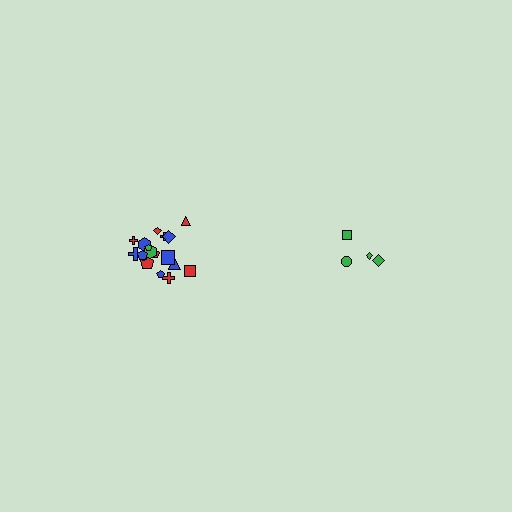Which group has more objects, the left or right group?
The left group.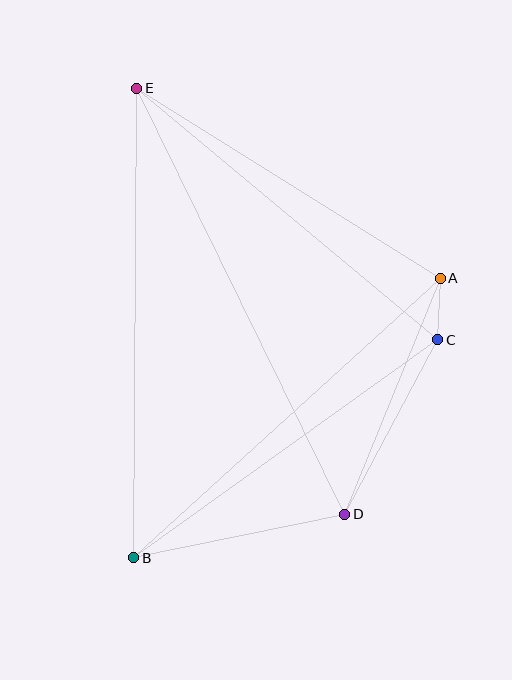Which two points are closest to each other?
Points A and C are closest to each other.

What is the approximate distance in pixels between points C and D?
The distance between C and D is approximately 198 pixels.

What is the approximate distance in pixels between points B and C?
The distance between B and C is approximately 374 pixels.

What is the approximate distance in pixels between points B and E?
The distance between B and E is approximately 470 pixels.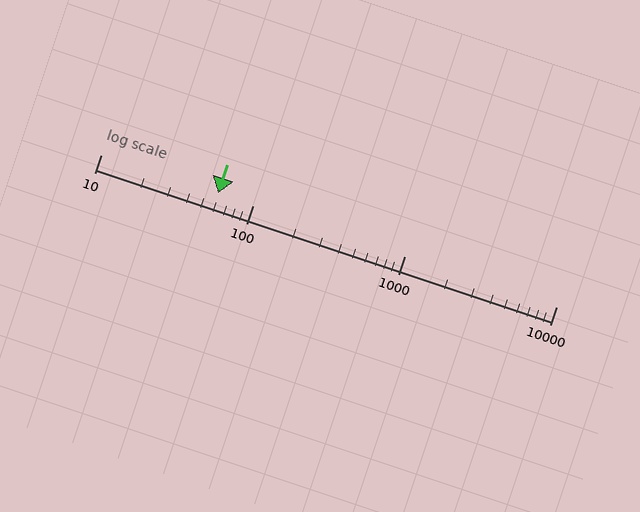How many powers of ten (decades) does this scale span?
The scale spans 3 decades, from 10 to 10000.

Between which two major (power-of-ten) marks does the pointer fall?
The pointer is between 10 and 100.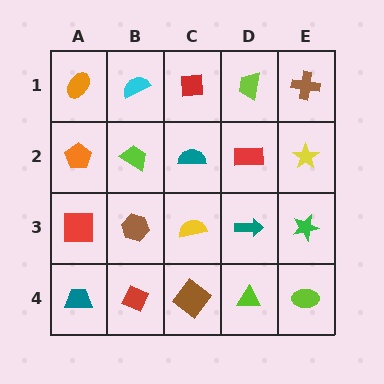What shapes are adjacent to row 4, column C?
A yellow semicircle (row 3, column C), a red diamond (row 4, column B), a lime triangle (row 4, column D).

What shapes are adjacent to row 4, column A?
A red square (row 3, column A), a red diamond (row 4, column B).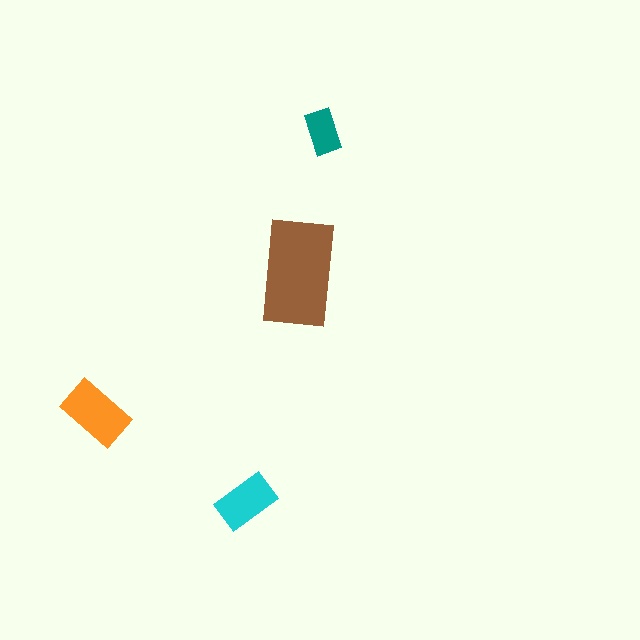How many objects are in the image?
There are 4 objects in the image.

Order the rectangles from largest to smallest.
the brown one, the orange one, the cyan one, the teal one.